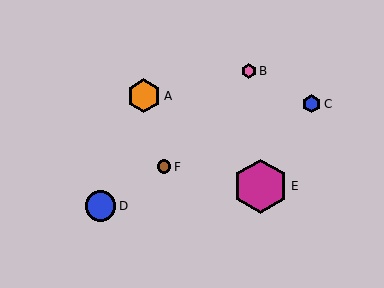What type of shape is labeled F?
Shape F is a brown circle.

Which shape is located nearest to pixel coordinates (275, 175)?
The magenta hexagon (labeled E) at (260, 186) is nearest to that location.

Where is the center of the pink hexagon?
The center of the pink hexagon is at (249, 71).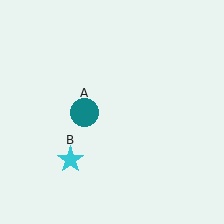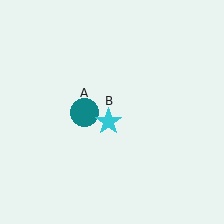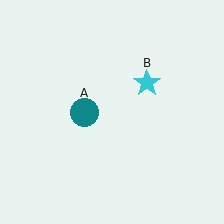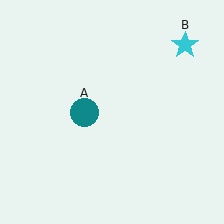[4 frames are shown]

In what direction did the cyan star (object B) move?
The cyan star (object B) moved up and to the right.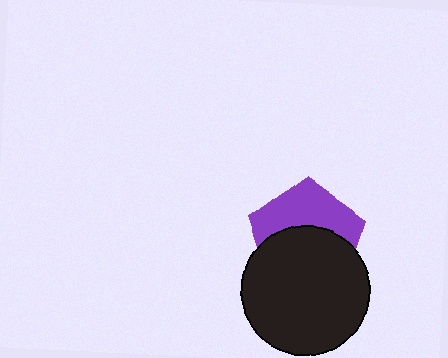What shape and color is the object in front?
The object in front is a black circle.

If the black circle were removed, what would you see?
You would see the complete purple pentagon.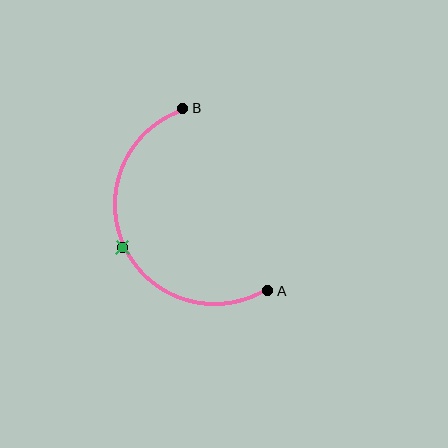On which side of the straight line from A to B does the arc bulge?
The arc bulges to the left of the straight line connecting A and B.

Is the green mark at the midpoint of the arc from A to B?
Yes. The green mark lies on the arc at equal arc-length from both A and B — it is the arc midpoint.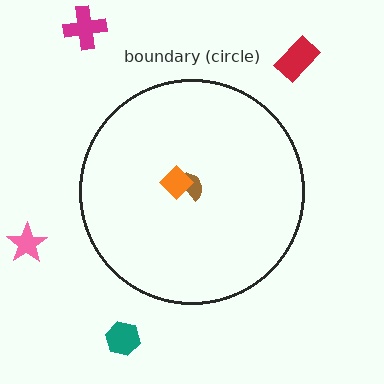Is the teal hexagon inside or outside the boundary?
Outside.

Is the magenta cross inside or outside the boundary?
Outside.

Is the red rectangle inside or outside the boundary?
Outside.